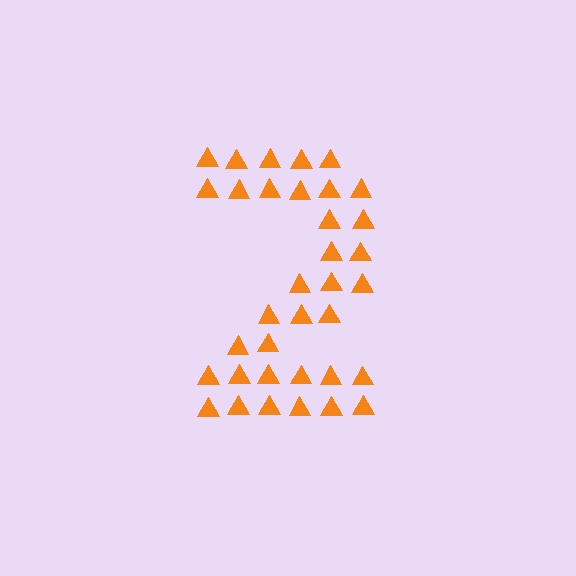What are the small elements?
The small elements are triangles.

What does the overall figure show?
The overall figure shows the digit 2.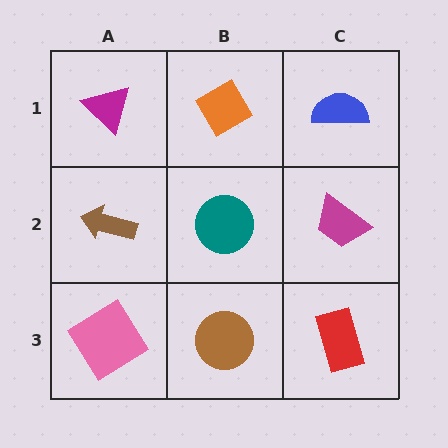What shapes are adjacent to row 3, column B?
A teal circle (row 2, column B), a pink diamond (row 3, column A), a red rectangle (row 3, column C).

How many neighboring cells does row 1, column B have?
3.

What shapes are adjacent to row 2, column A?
A magenta triangle (row 1, column A), a pink diamond (row 3, column A), a teal circle (row 2, column B).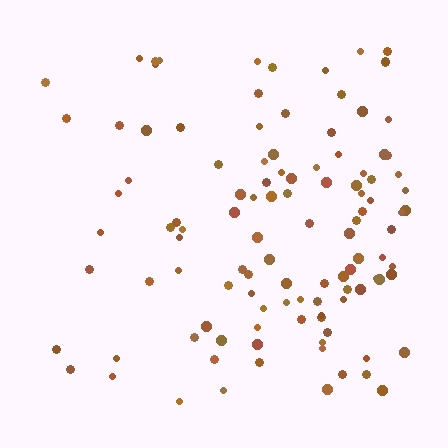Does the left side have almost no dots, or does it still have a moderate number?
Still a moderate number, just noticeably fewer than the right.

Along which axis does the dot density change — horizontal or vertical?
Horizontal.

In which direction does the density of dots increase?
From left to right, with the right side densest.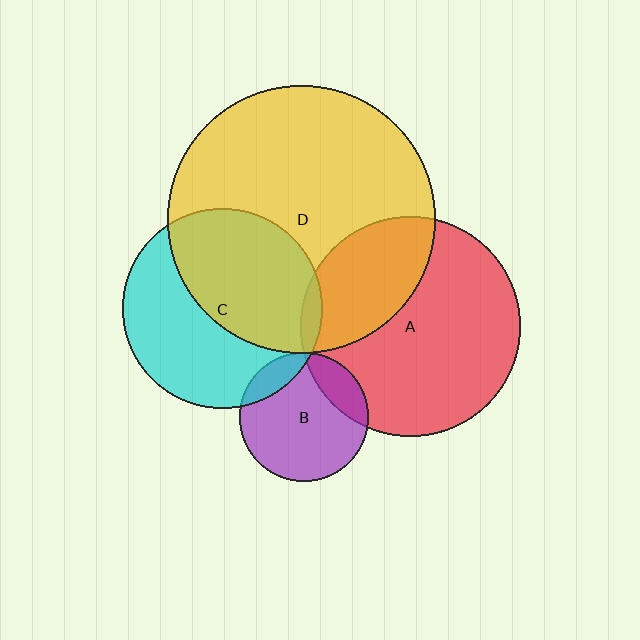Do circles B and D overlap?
Yes.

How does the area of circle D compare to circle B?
Approximately 4.3 times.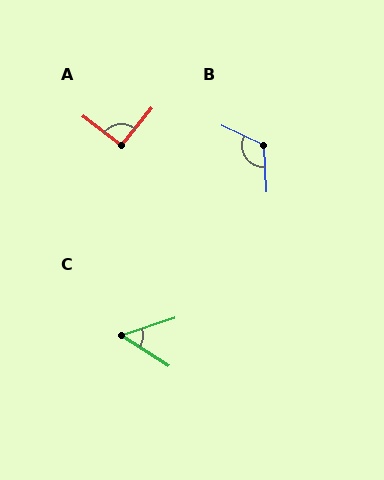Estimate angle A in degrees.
Approximately 92 degrees.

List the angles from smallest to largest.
C (51°), A (92°), B (118°).